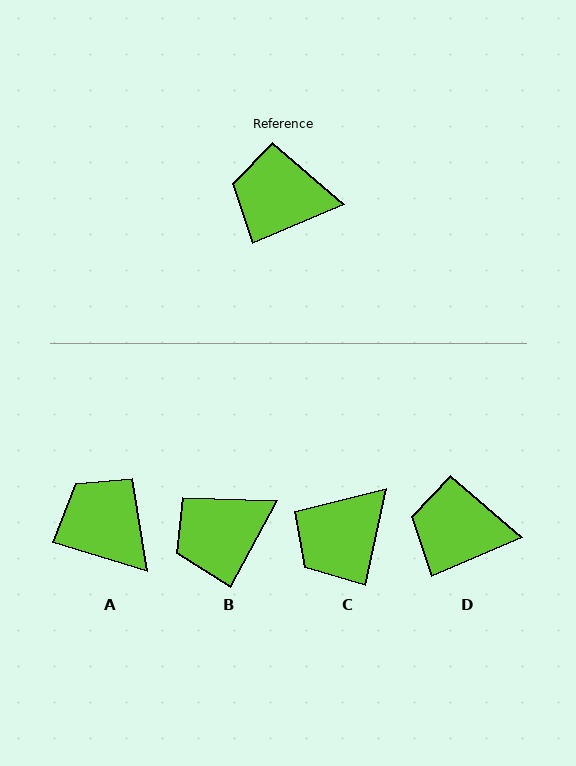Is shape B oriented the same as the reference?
No, it is off by about 39 degrees.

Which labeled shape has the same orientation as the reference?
D.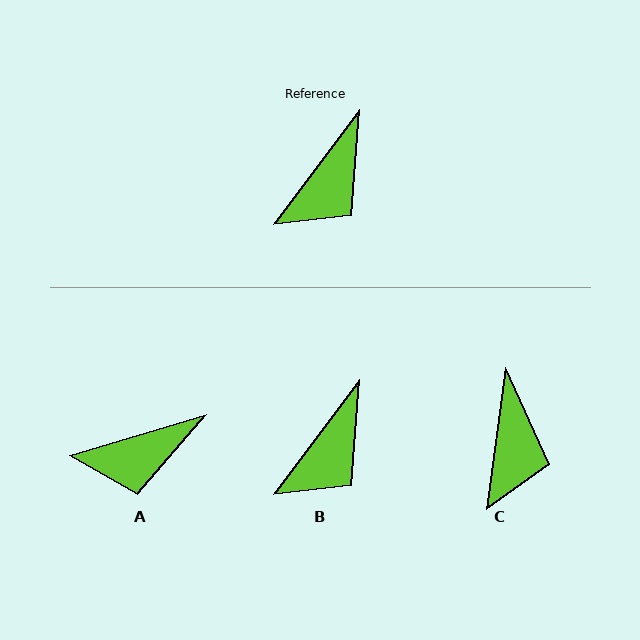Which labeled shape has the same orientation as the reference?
B.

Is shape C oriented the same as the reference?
No, it is off by about 29 degrees.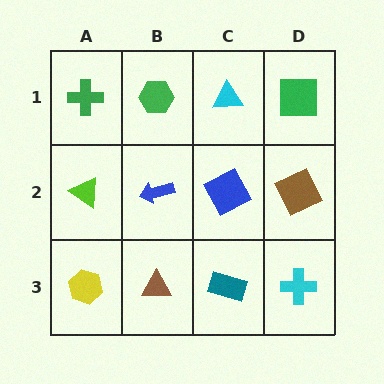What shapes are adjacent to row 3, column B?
A blue arrow (row 2, column B), a yellow hexagon (row 3, column A), a teal rectangle (row 3, column C).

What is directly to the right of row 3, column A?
A brown triangle.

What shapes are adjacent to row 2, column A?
A green cross (row 1, column A), a yellow hexagon (row 3, column A), a blue arrow (row 2, column B).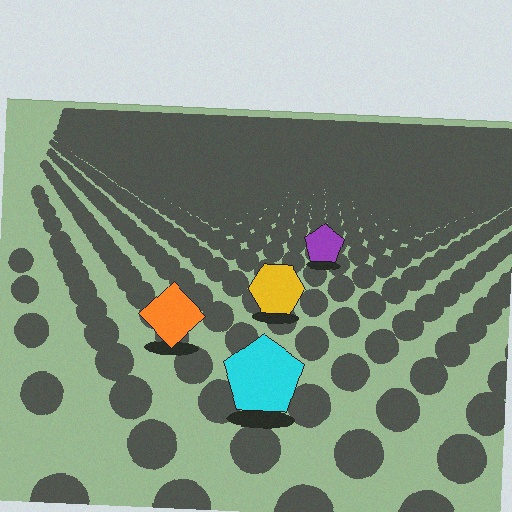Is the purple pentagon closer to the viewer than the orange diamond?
No. The orange diamond is closer — you can tell from the texture gradient: the ground texture is coarser near it.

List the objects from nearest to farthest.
From nearest to farthest: the cyan pentagon, the orange diamond, the yellow hexagon, the purple pentagon.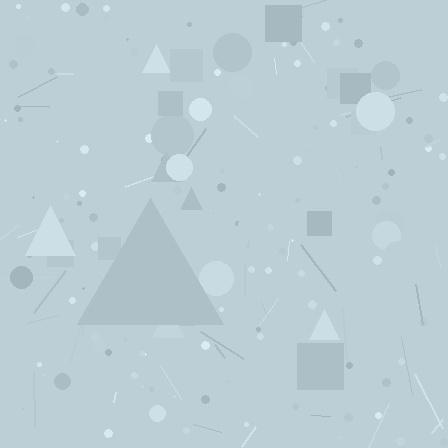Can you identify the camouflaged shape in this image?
The camouflaged shape is a triangle.